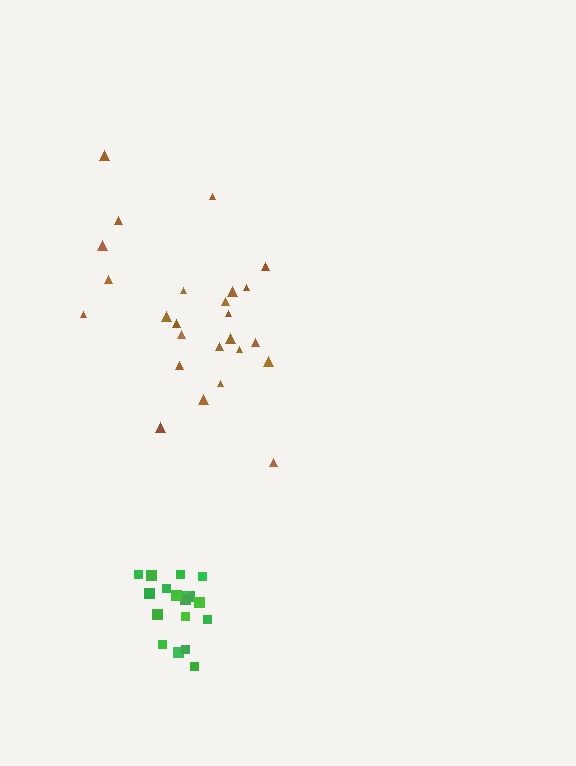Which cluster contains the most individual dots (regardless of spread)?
Brown (25).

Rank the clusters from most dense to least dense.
green, brown.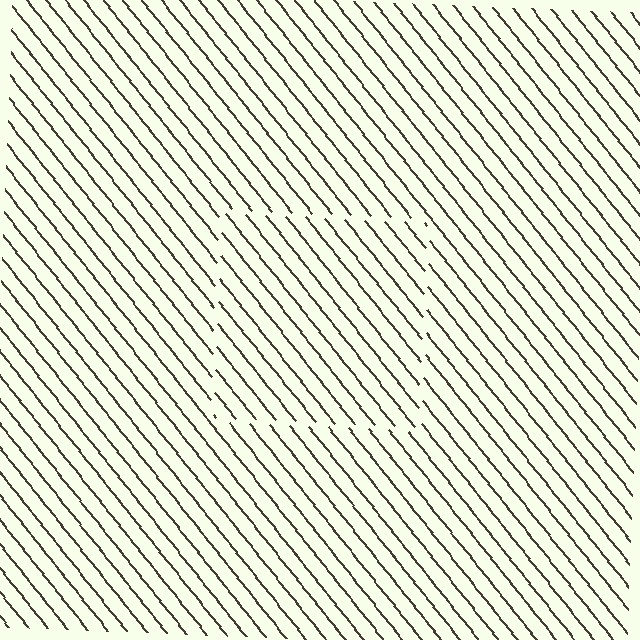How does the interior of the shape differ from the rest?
The interior of the shape contains the same grating, shifted by half a period — the contour is defined by the phase discontinuity where line-ends from the inner and outer gratings abut.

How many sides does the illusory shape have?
4 sides — the line-ends trace a square.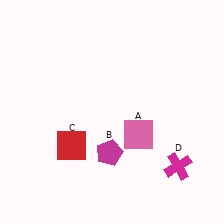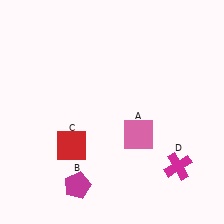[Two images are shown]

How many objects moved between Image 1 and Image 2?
1 object moved between the two images.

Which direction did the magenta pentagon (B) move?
The magenta pentagon (B) moved down.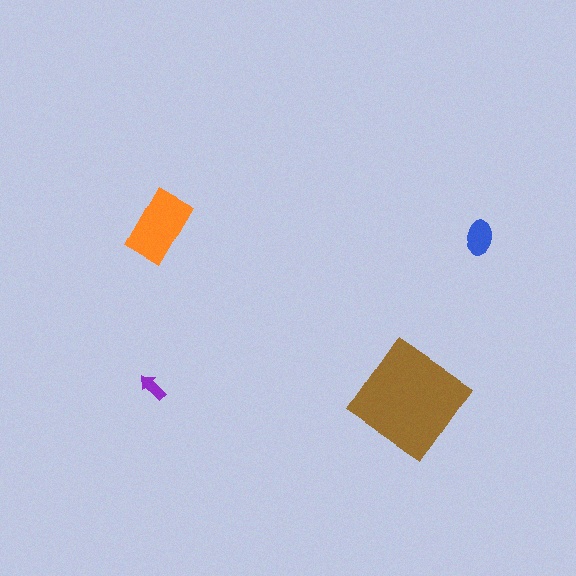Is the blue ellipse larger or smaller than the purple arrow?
Larger.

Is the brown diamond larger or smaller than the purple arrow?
Larger.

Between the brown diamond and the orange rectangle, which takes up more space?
The brown diamond.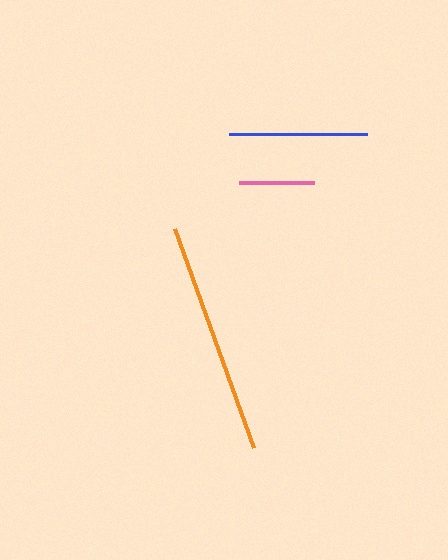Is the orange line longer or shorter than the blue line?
The orange line is longer than the blue line.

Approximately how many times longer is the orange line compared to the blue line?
The orange line is approximately 1.7 times the length of the blue line.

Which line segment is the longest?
The orange line is the longest at approximately 233 pixels.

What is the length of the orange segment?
The orange segment is approximately 233 pixels long.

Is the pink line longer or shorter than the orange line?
The orange line is longer than the pink line.